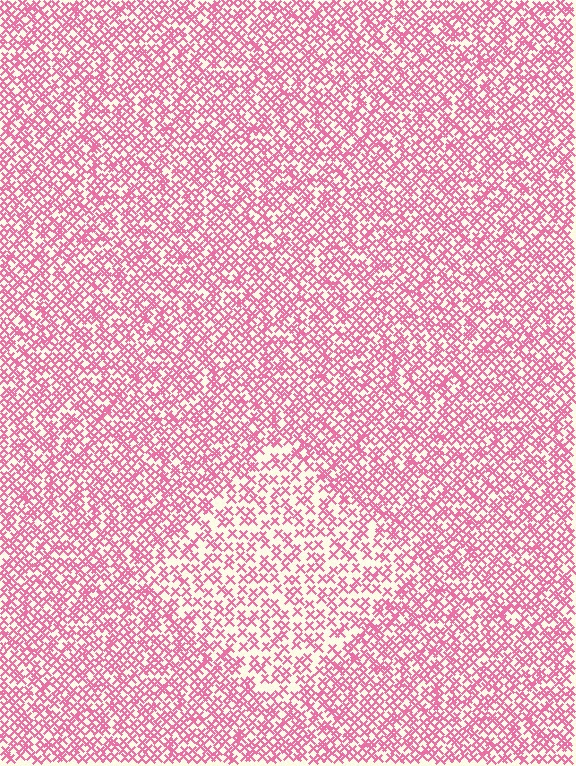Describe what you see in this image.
The image contains small pink elements arranged at two different densities. A diamond-shaped region is visible where the elements are less densely packed than the surrounding area.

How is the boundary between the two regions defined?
The boundary is defined by a change in element density (approximately 1.7x ratio). All elements are the same color, size, and shape.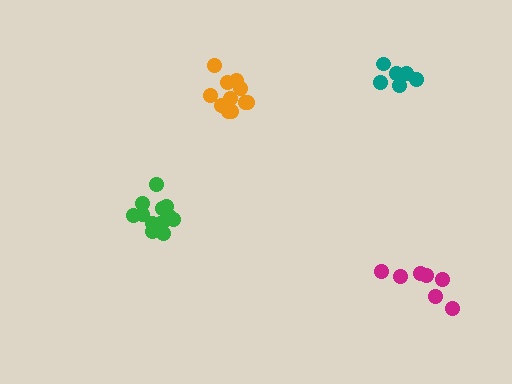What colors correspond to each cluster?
The clusters are colored: green, orange, magenta, teal.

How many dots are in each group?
Group 1: 12 dots, Group 2: 11 dots, Group 3: 7 dots, Group 4: 6 dots (36 total).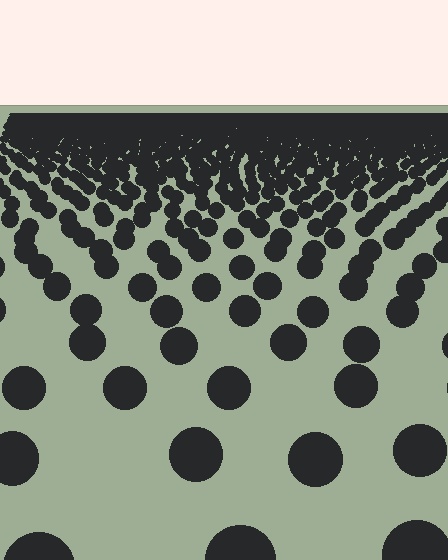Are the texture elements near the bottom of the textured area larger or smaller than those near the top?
Larger. Near the bottom, elements are closer to the viewer and appear at a bigger on-screen size.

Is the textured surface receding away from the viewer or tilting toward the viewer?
The surface is receding away from the viewer. Texture elements get smaller and denser toward the top.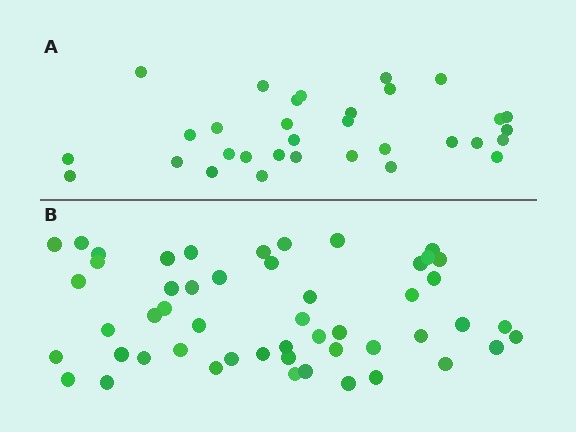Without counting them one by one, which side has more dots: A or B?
Region B (the bottom region) has more dots.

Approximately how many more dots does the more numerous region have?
Region B has approximately 20 more dots than region A.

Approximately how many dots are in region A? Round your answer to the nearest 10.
About 30 dots. (The exact count is 32, which rounds to 30.)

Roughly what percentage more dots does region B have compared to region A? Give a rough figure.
About 60% more.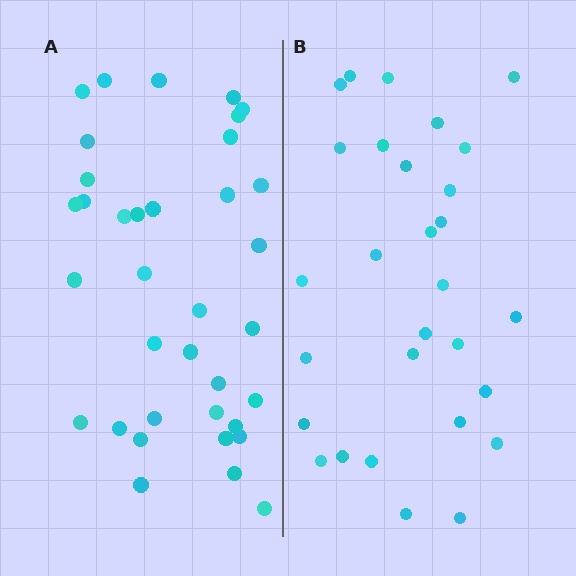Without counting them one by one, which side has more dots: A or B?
Region A (the left region) has more dots.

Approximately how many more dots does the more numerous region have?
Region A has roughly 8 or so more dots than region B.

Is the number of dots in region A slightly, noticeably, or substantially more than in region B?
Region A has only slightly more — the two regions are fairly close. The ratio is roughly 1.2 to 1.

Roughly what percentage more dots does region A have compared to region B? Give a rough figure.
About 25% more.